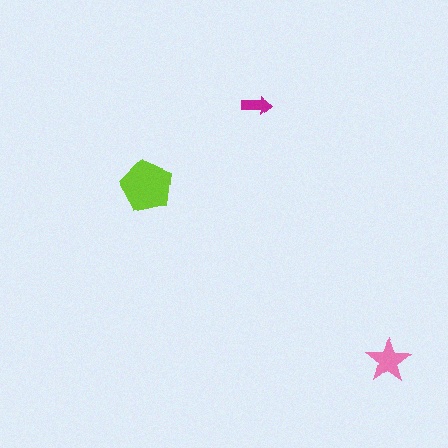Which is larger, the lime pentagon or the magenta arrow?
The lime pentagon.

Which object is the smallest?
The magenta arrow.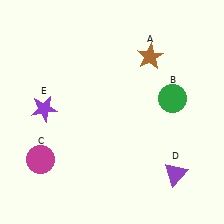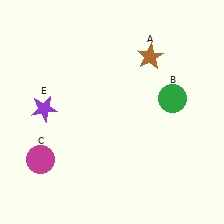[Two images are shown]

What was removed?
The purple triangle (D) was removed in Image 2.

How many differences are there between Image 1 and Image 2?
There is 1 difference between the two images.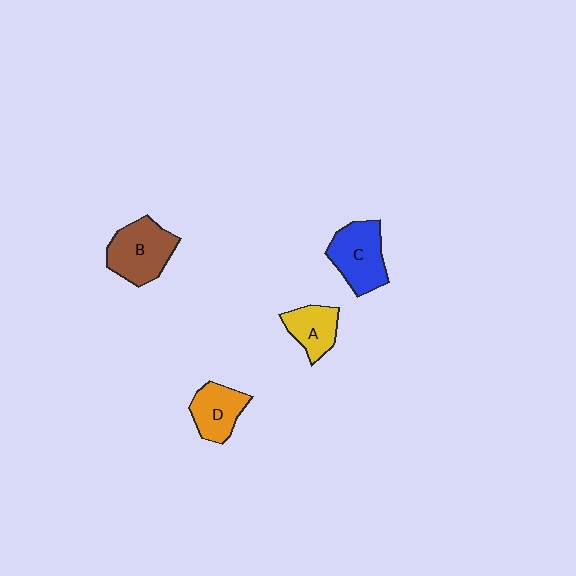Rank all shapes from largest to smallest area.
From largest to smallest: B (brown), C (blue), D (orange), A (yellow).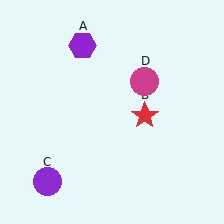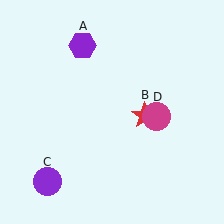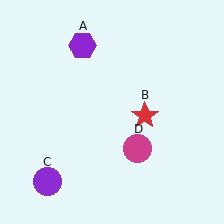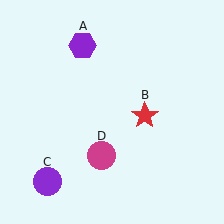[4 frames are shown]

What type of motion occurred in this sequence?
The magenta circle (object D) rotated clockwise around the center of the scene.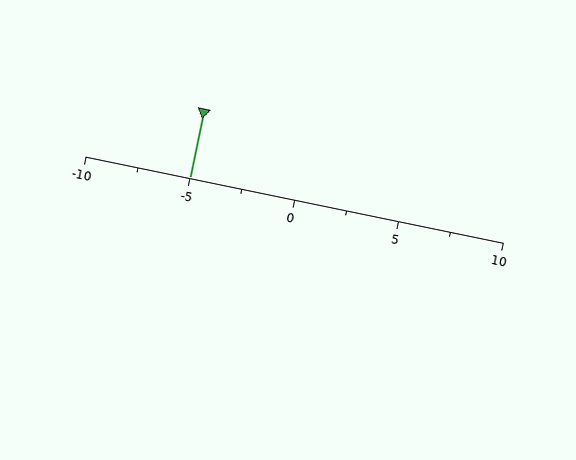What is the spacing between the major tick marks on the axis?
The major ticks are spaced 5 apart.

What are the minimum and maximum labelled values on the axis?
The axis runs from -10 to 10.